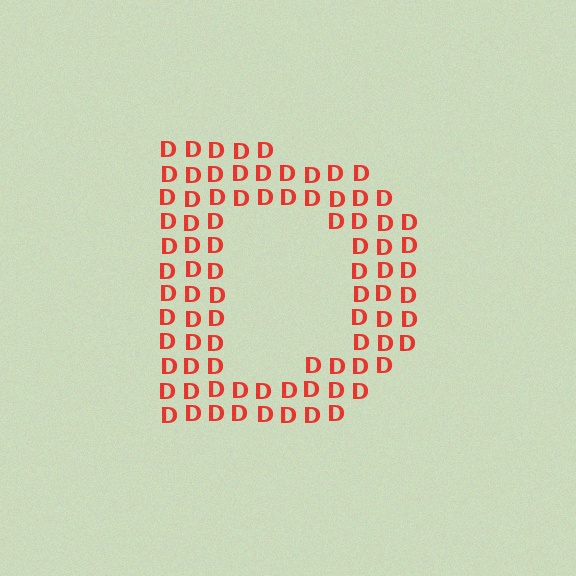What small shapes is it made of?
It is made of small letter D's.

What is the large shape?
The large shape is the letter D.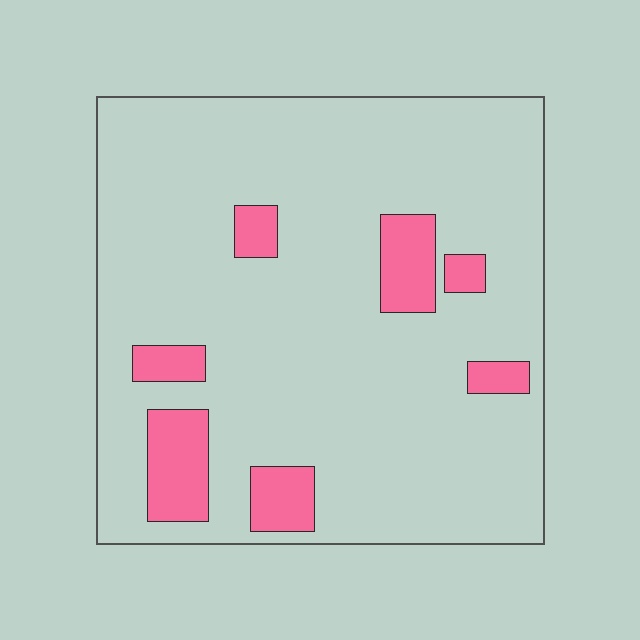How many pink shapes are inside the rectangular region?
7.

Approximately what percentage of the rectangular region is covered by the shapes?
Approximately 15%.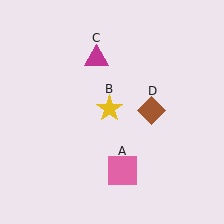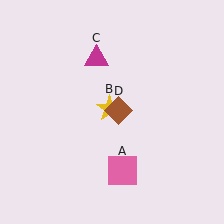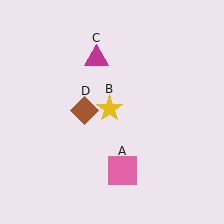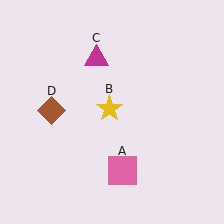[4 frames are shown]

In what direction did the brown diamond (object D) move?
The brown diamond (object D) moved left.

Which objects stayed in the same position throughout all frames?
Pink square (object A) and yellow star (object B) and magenta triangle (object C) remained stationary.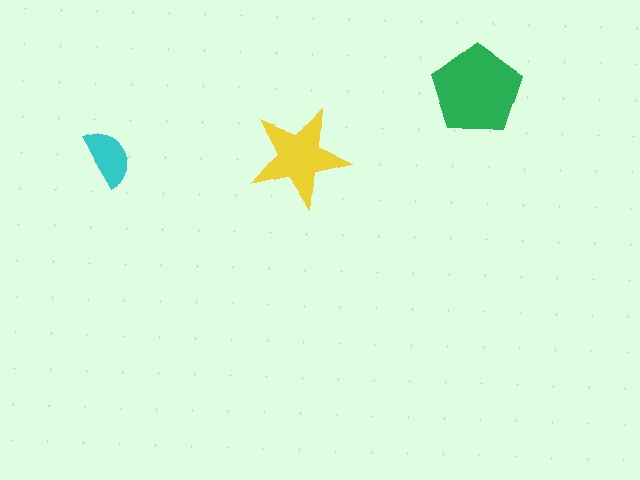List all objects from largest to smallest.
The green pentagon, the yellow star, the cyan semicircle.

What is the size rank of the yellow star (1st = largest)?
2nd.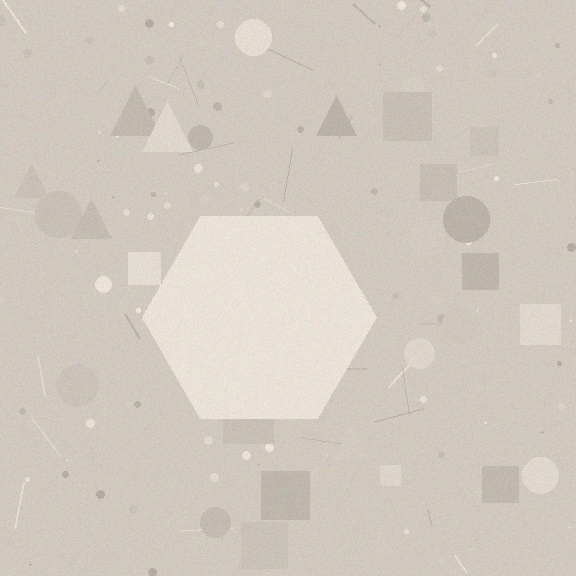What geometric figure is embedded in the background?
A hexagon is embedded in the background.